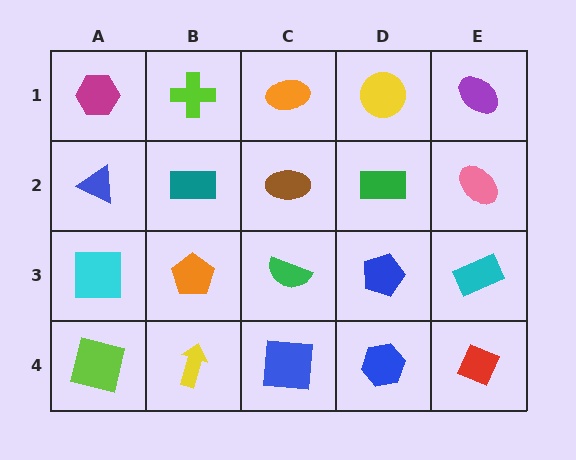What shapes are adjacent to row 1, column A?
A blue triangle (row 2, column A), a lime cross (row 1, column B).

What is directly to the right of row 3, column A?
An orange pentagon.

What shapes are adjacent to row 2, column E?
A purple ellipse (row 1, column E), a cyan rectangle (row 3, column E), a green rectangle (row 2, column D).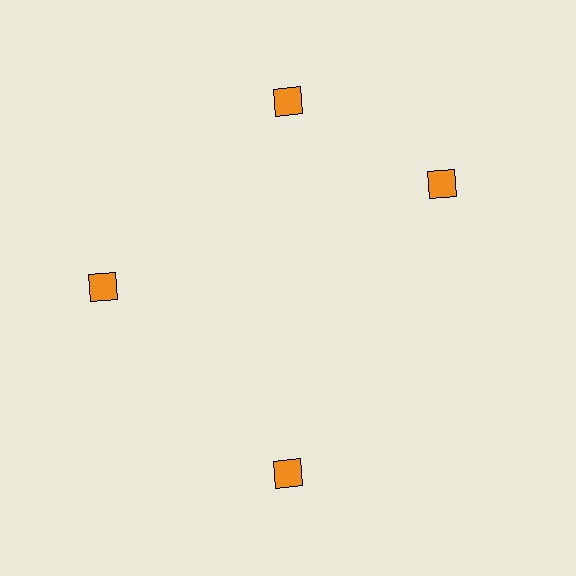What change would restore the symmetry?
The symmetry would be restored by rotating it back into even spacing with its neighbors so that all 4 squares sit at equal angles and equal distance from the center.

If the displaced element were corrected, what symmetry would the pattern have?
It would have 4-fold rotational symmetry — the pattern would map onto itself every 90 degrees.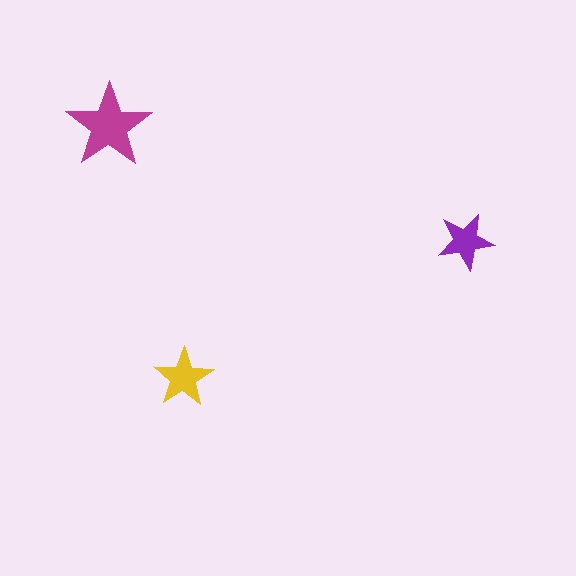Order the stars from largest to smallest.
the magenta one, the yellow one, the purple one.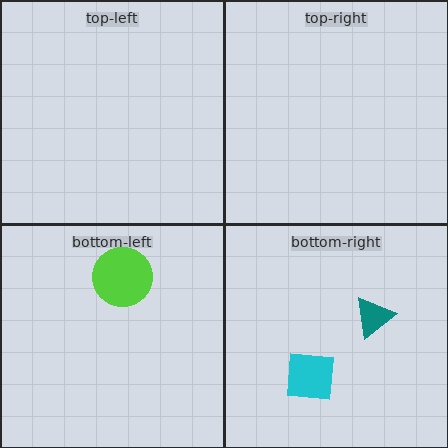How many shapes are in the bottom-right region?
2.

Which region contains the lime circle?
The bottom-left region.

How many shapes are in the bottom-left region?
1.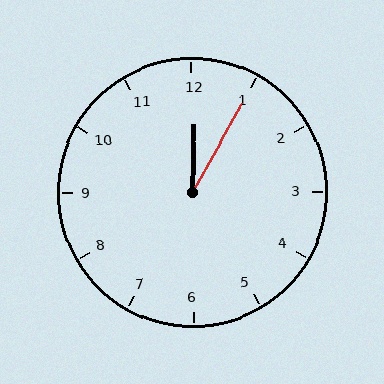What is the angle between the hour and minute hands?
Approximately 28 degrees.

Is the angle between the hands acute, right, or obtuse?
It is acute.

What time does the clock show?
12:05.